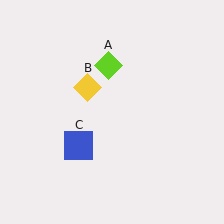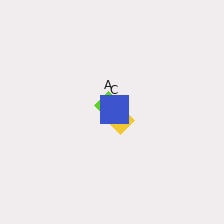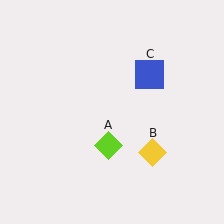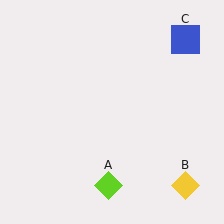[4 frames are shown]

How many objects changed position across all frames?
3 objects changed position: lime diamond (object A), yellow diamond (object B), blue square (object C).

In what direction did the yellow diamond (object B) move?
The yellow diamond (object B) moved down and to the right.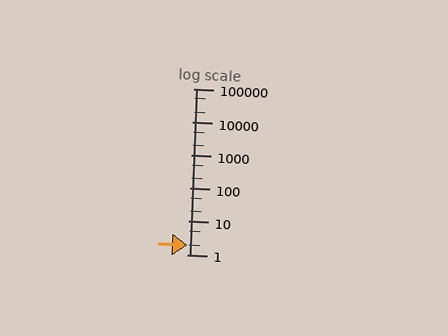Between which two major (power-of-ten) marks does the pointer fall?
The pointer is between 1 and 10.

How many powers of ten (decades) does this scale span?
The scale spans 5 decades, from 1 to 100000.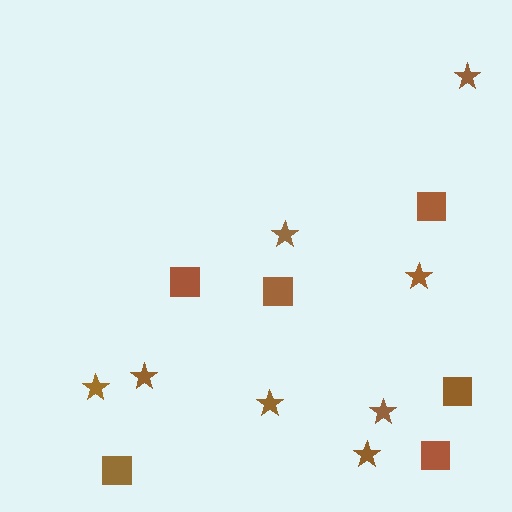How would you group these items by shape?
There are 2 groups: one group of stars (8) and one group of squares (6).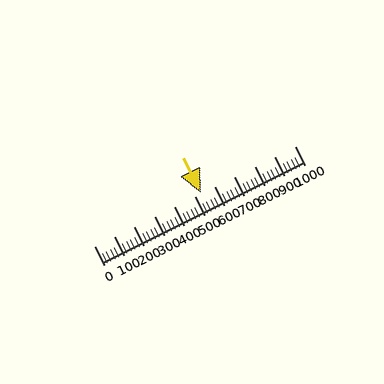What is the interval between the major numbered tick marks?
The major tick marks are spaced 100 units apart.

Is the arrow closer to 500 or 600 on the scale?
The arrow is closer to 500.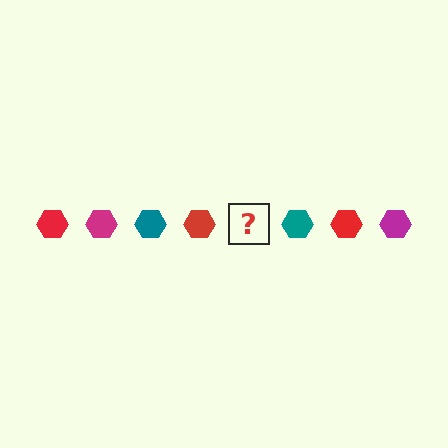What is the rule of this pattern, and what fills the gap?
The rule is that the pattern cycles through red, magenta, teal hexagons. The gap should be filled with a magenta hexagon.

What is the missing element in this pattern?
The missing element is a magenta hexagon.